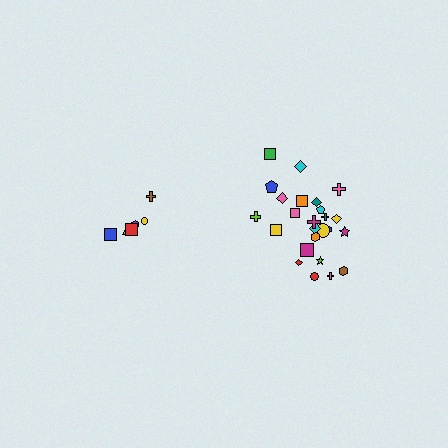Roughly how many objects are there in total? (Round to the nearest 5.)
Roughly 30 objects in total.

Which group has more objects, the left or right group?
The right group.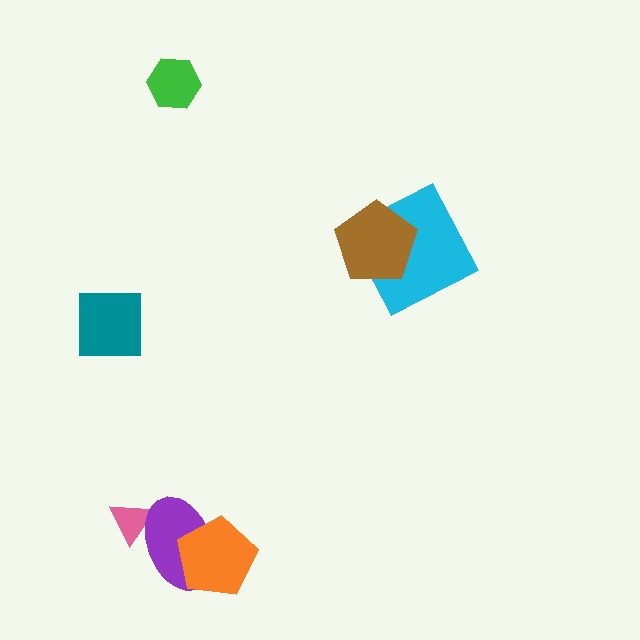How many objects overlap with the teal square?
0 objects overlap with the teal square.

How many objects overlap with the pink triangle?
1 object overlaps with the pink triangle.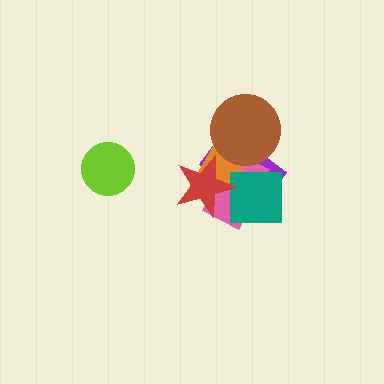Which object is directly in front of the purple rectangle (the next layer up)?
The pink rectangle is directly in front of the purple rectangle.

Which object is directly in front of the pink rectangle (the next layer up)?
The orange triangle is directly in front of the pink rectangle.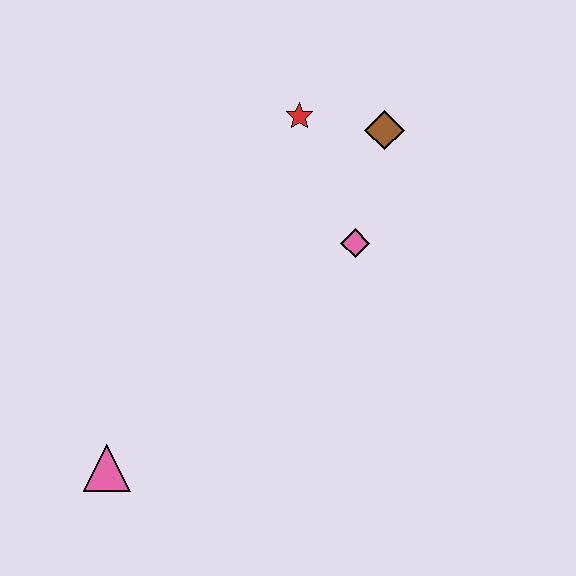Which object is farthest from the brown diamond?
The pink triangle is farthest from the brown diamond.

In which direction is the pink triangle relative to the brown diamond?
The pink triangle is below the brown diamond.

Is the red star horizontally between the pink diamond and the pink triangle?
Yes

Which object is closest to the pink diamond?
The brown diamond is closest to the pink diamond.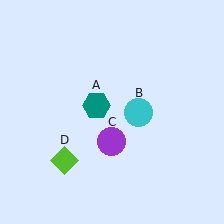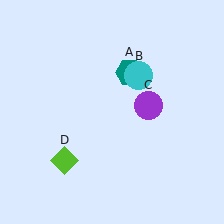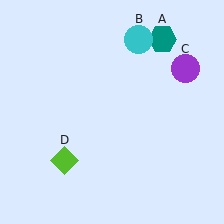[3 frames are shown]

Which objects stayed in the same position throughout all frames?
Lime diamond (object D) remained stationary.